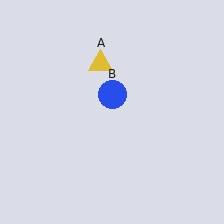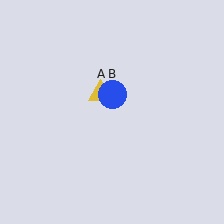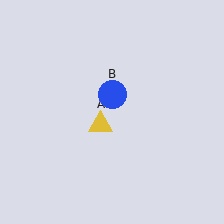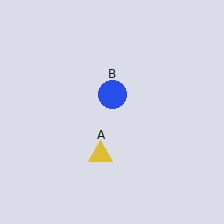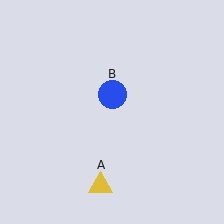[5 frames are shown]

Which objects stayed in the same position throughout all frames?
Blue circle (object B) remained stationary.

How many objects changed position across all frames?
1 object changed position: yellow triangle (object A).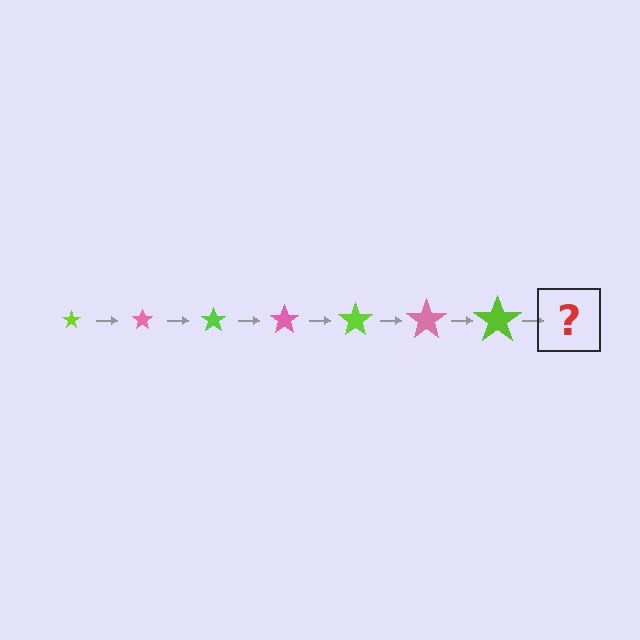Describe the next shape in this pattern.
It should be a pink star, larger than the previous one.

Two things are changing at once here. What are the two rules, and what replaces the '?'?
The two rules are that the star grows larger each step and the color cycles through lime and pink. The '?' should be a pink star, larger than the previous one.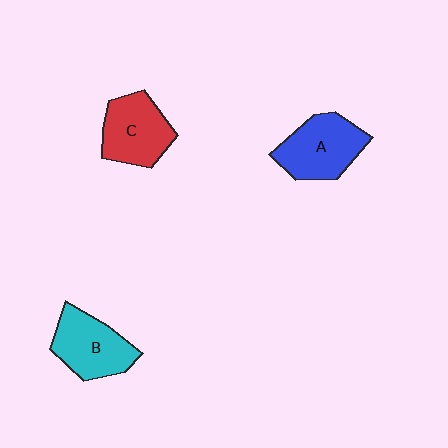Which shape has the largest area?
Shape A (blue).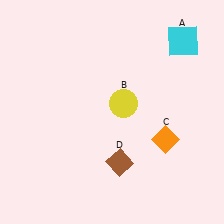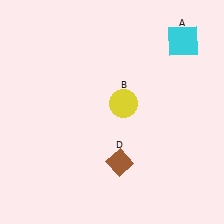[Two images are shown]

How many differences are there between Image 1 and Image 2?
There is 1 difference between the two images.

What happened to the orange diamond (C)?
The orange diamond (C) was removed in Image 2. It was in the bottom-right area of Image 1.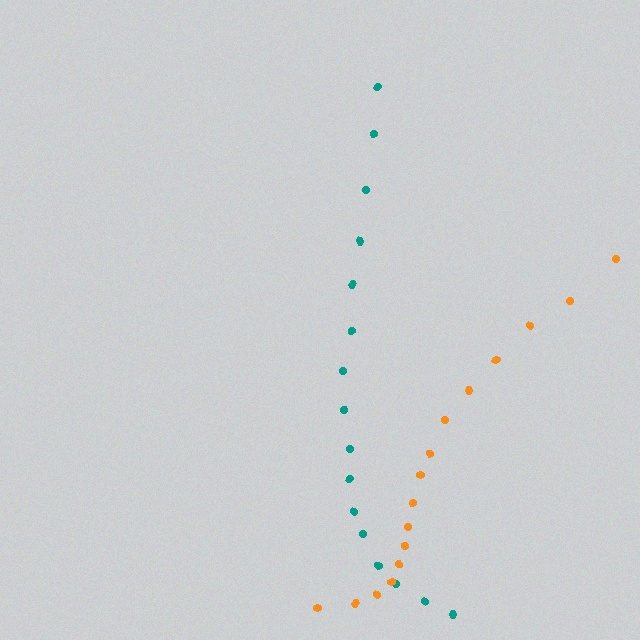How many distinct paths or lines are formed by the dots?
There are 2 distinct paths.